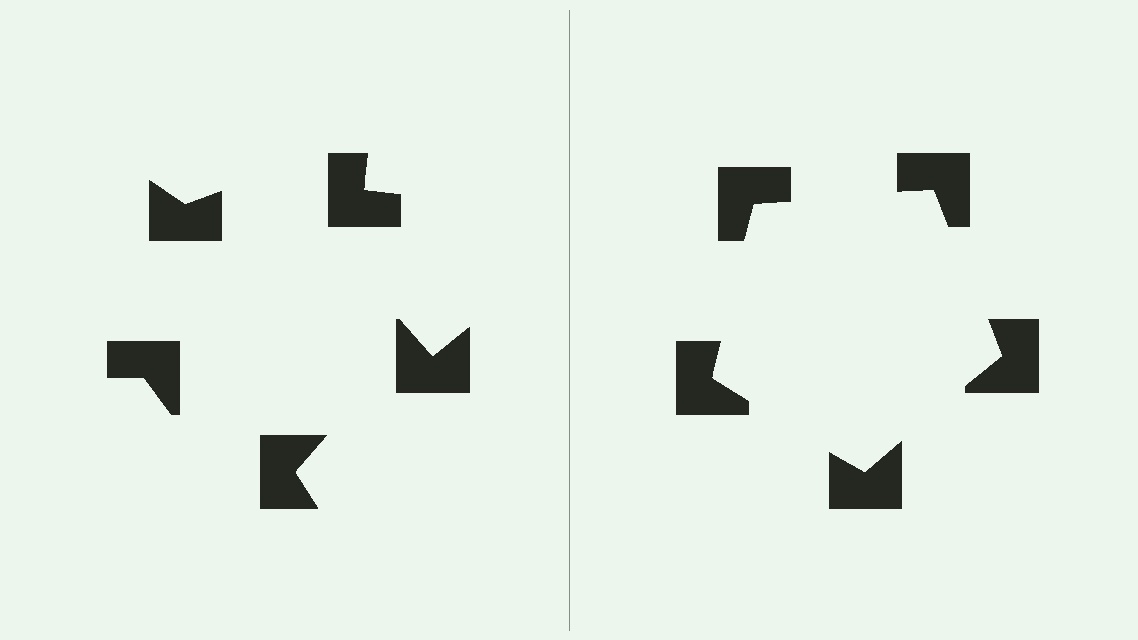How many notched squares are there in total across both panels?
10 — 5 on each side.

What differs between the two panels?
The notched squares are positioned identically on both sides; only the wedge orientations differ. On the right they align to a pentagon; on the left they are misaligned.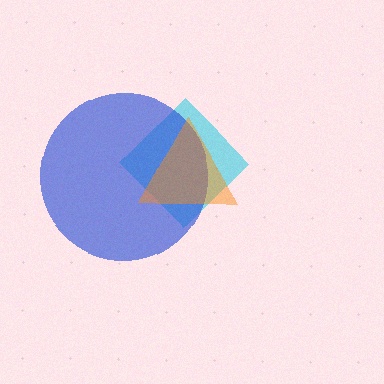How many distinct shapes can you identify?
There are 3 distinct shapes: a cyan diamond, a blue circle, an orange triangle.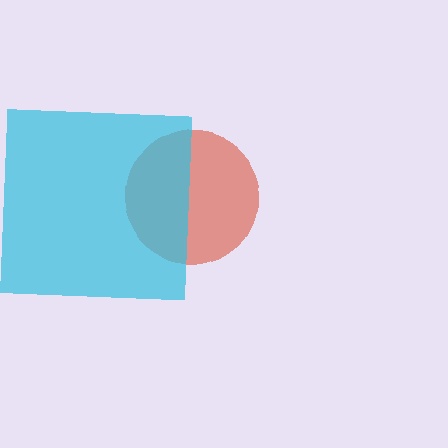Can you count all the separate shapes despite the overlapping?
Yes, there are 2 separate shapes.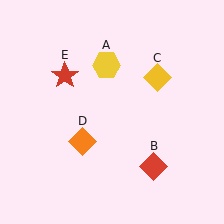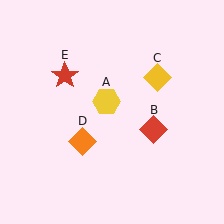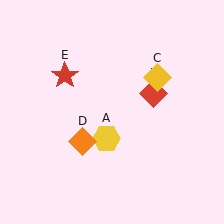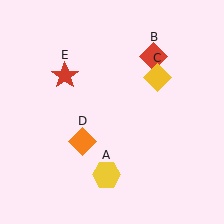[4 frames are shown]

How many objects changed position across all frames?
2 objects changed position: yellow hexagon (object A), red diamond (object B).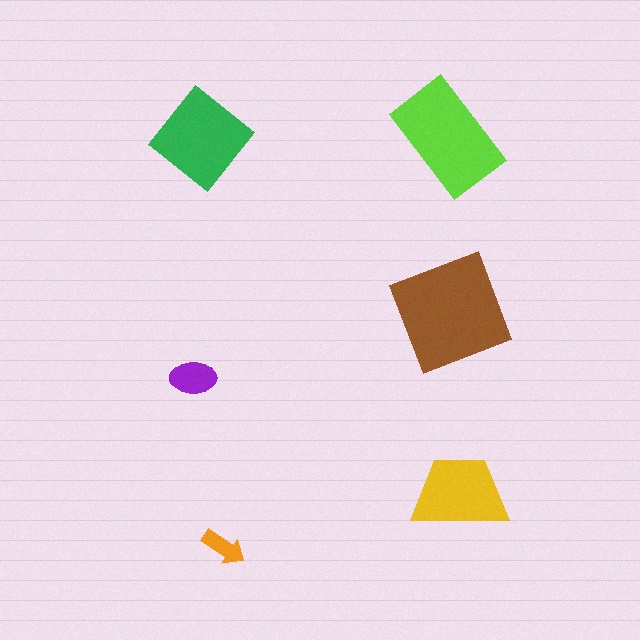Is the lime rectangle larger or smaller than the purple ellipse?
Larger.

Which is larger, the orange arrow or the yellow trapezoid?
The yellow trapezoid.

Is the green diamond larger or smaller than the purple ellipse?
Larger.